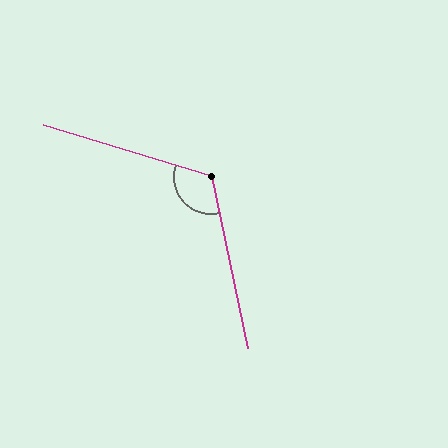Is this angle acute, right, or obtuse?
It is obtuse.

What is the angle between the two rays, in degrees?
Approximately 119 degrees.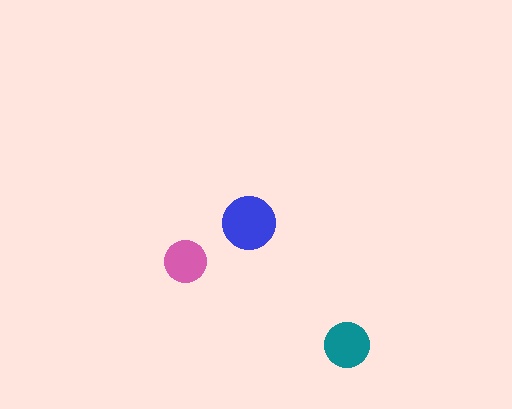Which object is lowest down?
The teal circle is bottommost.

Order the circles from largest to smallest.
the blue one, the teal one, the pink one.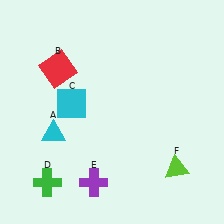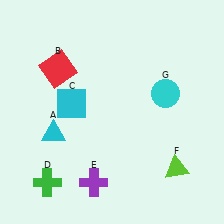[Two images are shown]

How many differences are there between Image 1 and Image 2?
There is 1 difference between the two images.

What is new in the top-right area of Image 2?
A cyan circle (G) was added in the top-right area of Image 2.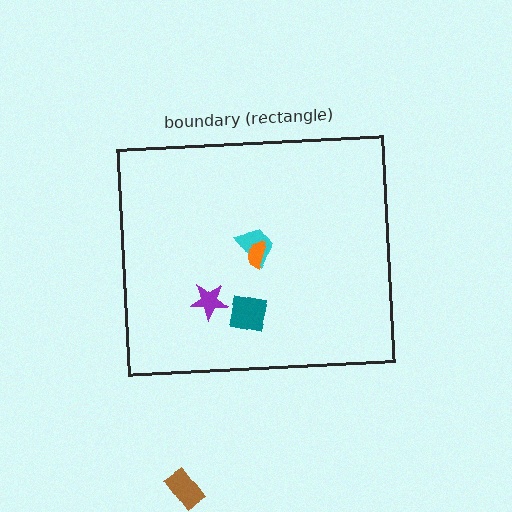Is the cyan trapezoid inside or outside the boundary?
Inside.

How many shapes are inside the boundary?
4 inside, 1 outside.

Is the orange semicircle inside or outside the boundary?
Inside.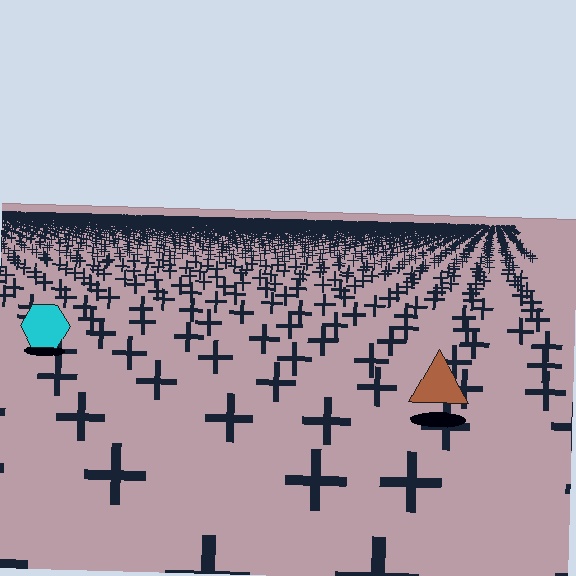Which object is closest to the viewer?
The brown triangle is closest. The texture marks near it are larger and more spread out.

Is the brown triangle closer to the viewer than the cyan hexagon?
Yes. The brown triangle is closer — you can tell from the texture gradient: the ground texture is coarser near it.